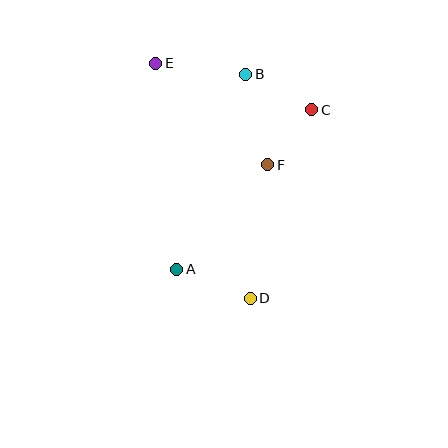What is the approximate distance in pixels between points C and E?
The distance between C and E is approximately 163 pixels.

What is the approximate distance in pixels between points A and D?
The distance between A and D is approximately 79 pixels.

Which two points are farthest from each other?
Points D and E are farthest from each other.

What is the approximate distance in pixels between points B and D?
The distance between B and D is approximately 224 pixels.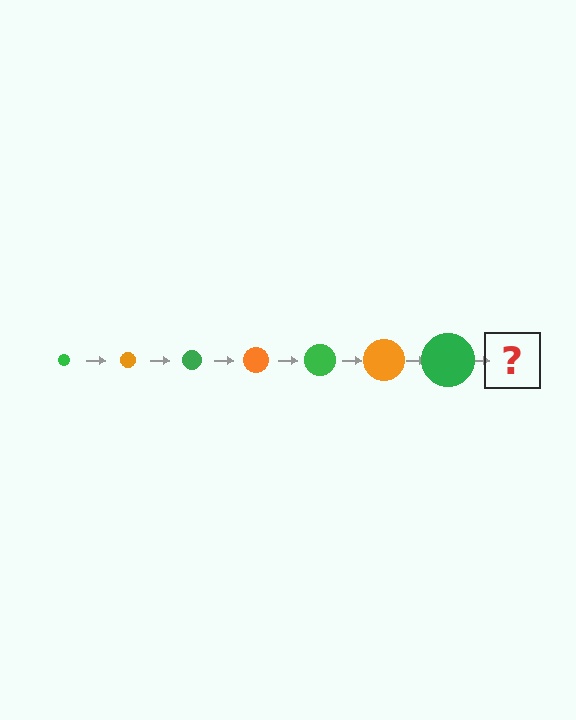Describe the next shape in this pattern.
It should be an orange circle, larger than the previous one.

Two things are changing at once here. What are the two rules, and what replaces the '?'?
The two rules are that the circle grows larger each step and the color cycles through green and orange. The '?' should be an orange circle, larger than the previous one.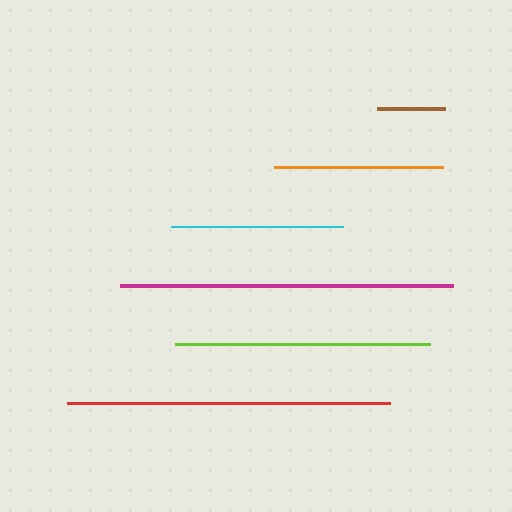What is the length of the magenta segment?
The magenta segment is approximately 333 pixels long.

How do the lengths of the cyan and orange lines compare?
The cyan and orange lines are approximately the same length.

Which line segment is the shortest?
The brown line is the shortest at approximately 68 pixels.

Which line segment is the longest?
The magenta line is the longest at approximately 333 pixels.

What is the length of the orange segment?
The orange segment is approximately 168 pixels long.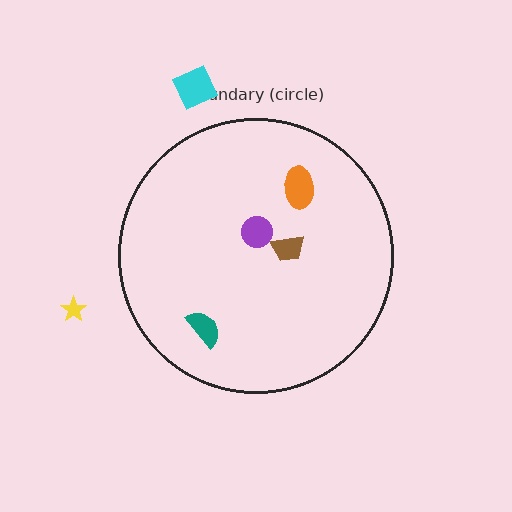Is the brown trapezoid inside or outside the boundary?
Inside.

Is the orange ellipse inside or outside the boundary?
Inside.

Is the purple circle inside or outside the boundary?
Inside.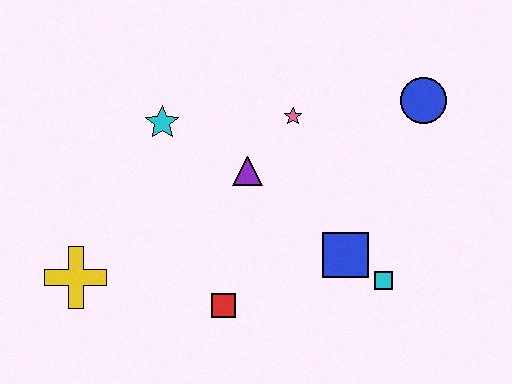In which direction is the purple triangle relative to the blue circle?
The purple triangle is to the left of the blue circle.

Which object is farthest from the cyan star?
The cyan square is farthest from the cyan star.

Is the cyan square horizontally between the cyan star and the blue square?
No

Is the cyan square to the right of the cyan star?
Yes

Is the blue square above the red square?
Yes